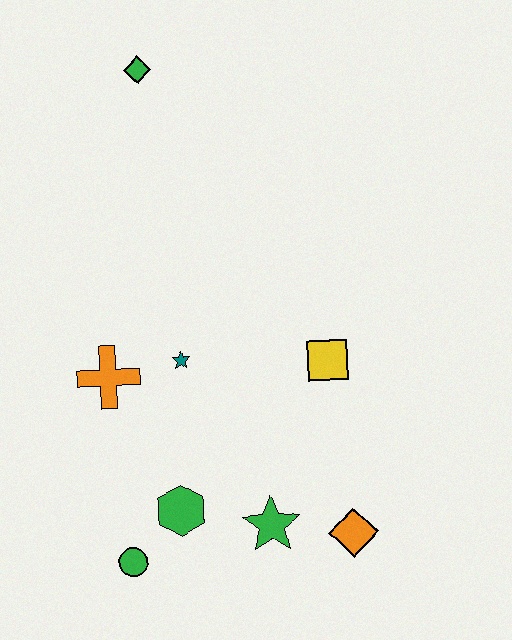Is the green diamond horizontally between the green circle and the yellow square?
Yes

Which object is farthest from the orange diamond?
The green diamond is farthest from the orange diamond.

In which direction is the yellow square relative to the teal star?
The yellow square is to the right of the teal star.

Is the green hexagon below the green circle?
No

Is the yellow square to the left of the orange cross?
No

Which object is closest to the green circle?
The green hexagon is closest to the green circle.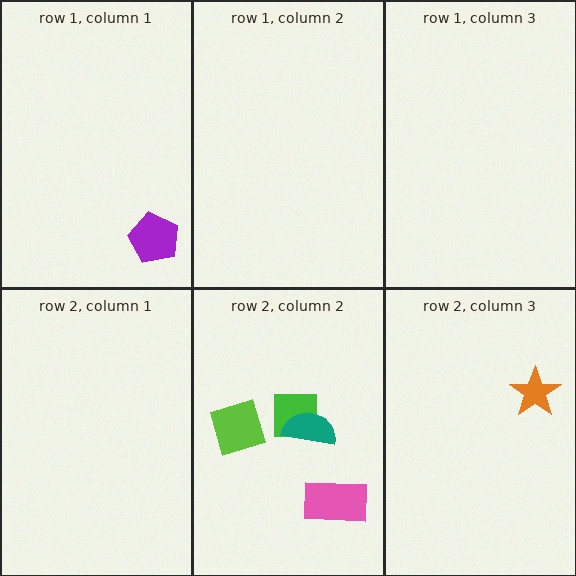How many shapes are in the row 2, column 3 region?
1.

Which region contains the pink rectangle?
The row 2, column 2 region.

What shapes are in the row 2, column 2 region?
The green square, the pink rectangle, the teal semicircle, the lime diamond.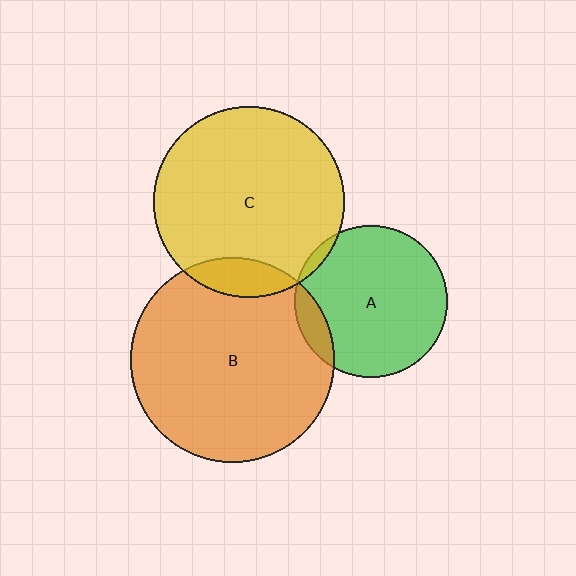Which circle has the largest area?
Circle B (orange).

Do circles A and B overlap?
Yes.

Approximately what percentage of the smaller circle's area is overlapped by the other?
Approximately 10%.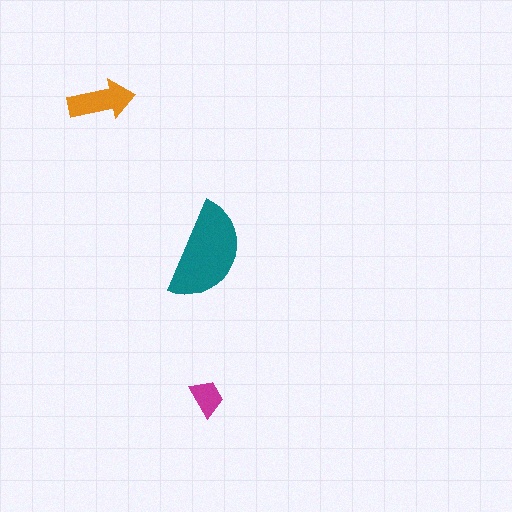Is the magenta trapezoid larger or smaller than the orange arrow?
Smaller.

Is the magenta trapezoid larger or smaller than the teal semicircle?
Smaller.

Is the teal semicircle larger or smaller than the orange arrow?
Larger.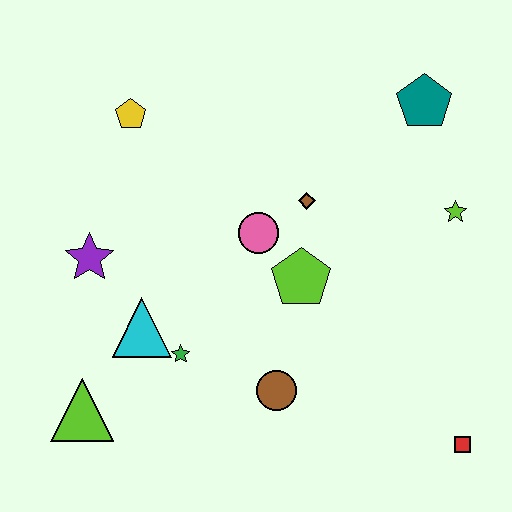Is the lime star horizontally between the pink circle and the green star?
No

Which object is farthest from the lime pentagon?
The lime triangle is farthest from the lime pentagon.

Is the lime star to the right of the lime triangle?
Yes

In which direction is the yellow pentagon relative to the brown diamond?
The yellow pentagon is to the left of the brown diamond.